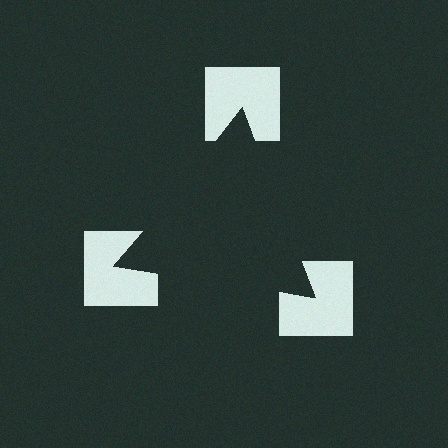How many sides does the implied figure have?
3 sides.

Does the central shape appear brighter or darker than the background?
It typically appears slightly darker than the background, even though no actual brightness change is drawn.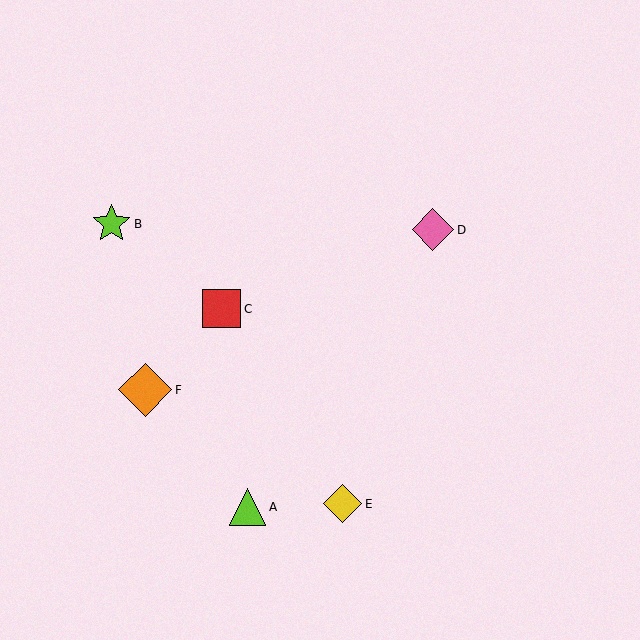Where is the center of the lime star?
The center of the lime star is at (112, 224).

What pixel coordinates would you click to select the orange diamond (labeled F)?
Click at (145, 390) to select the orange diamond F.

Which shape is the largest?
The orange diamond (labeled F) is the largest.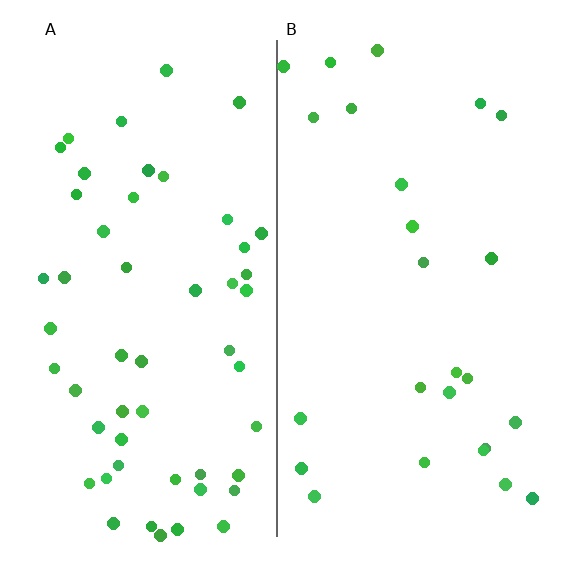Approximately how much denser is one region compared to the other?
Approximately 2.1× — region A over region B.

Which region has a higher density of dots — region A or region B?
A (the left).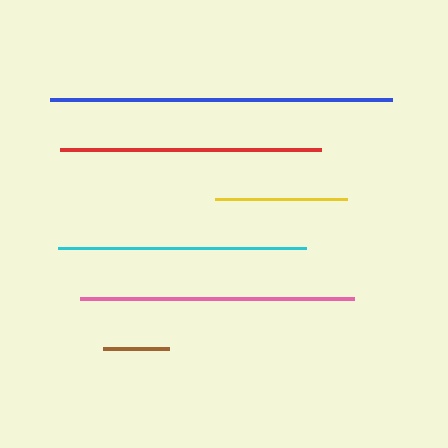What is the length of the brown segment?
The brown segment is approximately 66 pixels long.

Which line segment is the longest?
The blue line is the longest at approximately 342 pixels.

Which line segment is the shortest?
The brown line is the shortest at approximately 66 pixels.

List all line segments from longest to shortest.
From longest to shortest: blue, pink, red, cyan, yellow, brown.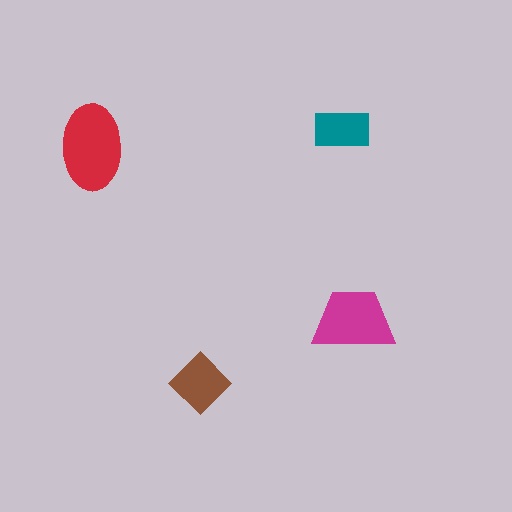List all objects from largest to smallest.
The red ellipse, the magenta trapezoid, the brown diamond, the teal rectangle.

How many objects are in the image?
There are 4 objects in the image.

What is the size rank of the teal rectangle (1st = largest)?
4th.